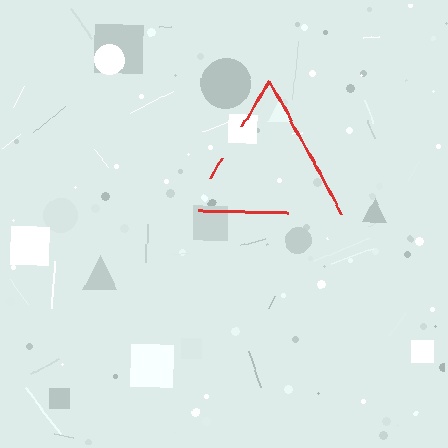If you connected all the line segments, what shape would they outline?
They would outline a triangle.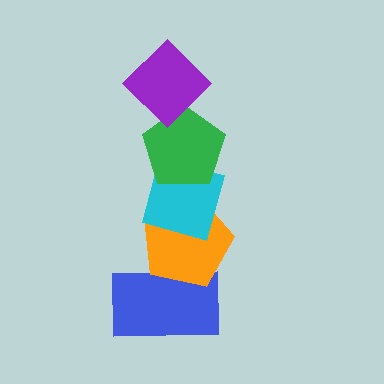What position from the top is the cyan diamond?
The cyan diamond is 3rd from the top.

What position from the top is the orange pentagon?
The orange pentagon is 4th from the top.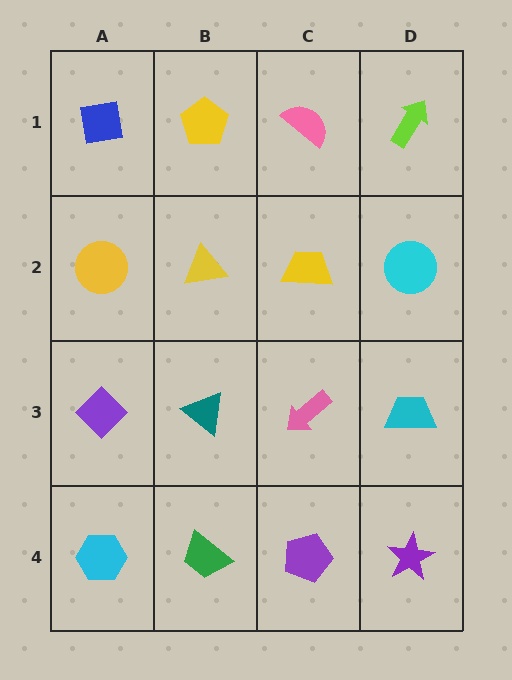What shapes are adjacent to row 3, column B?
A yellow triangle (row 2, column B), a green trapezoid (row 4, column B), a purple diamond (row 3, column A), a pink arrow (row 3, column C).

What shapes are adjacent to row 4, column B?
A teal triangle (row 3, column B), a cyan hexagon (row 4, column A), a purple pentagon (row 4, column C).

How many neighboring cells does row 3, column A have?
3.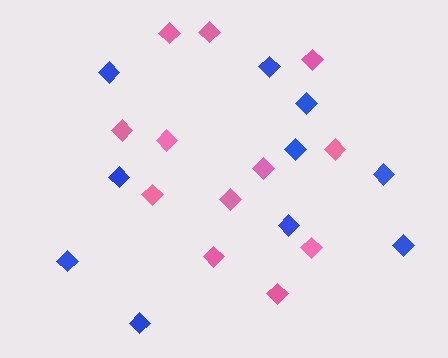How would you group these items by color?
There are 2 groups: one group of pink diamonds (12) and one group of blue diamonds (10).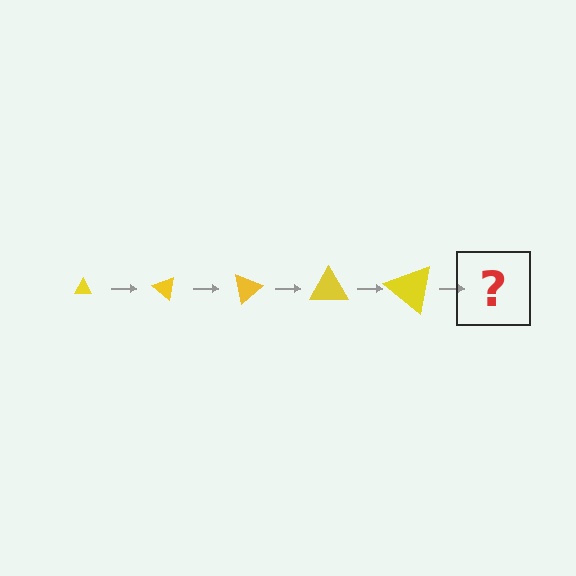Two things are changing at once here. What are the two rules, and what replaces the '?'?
The two rules are that the triangle grows larger each step and it rotates 40 degrees each step. The '?' should be a triangle, larger than the previous one and rotated 200 degrees from the start.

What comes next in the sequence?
The next element should be a triangle, larger than the previous one and rotated 200 degrees from the start.